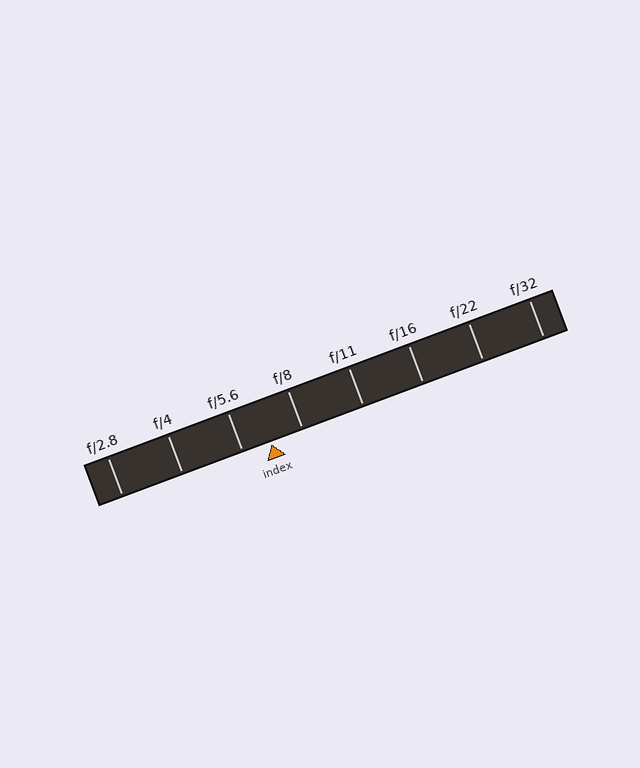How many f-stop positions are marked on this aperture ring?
There are 8 f-stop positions marked.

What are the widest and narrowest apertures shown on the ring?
The widest aperture shown is f/2.8 and the narrowest is f/32.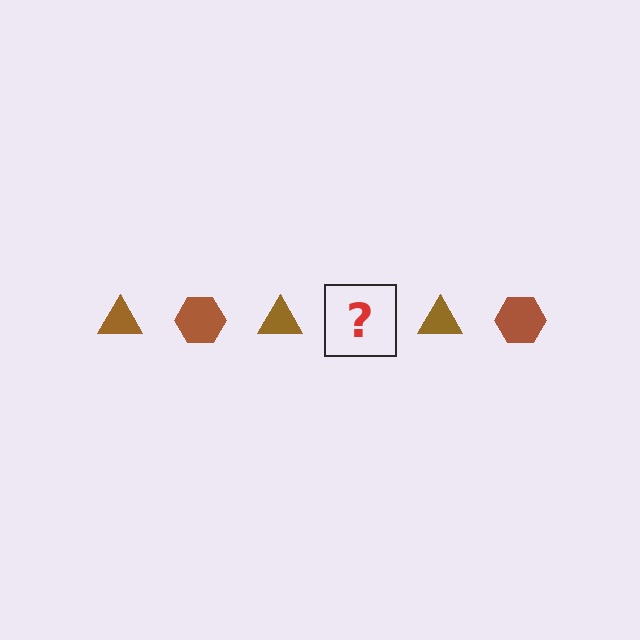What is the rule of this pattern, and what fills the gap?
The rule is that the pattern cycles through triangle, hexagon shapes in brown. The gap should be filled with a brown hexagon.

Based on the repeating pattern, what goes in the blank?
The blank should be a brown hexagon.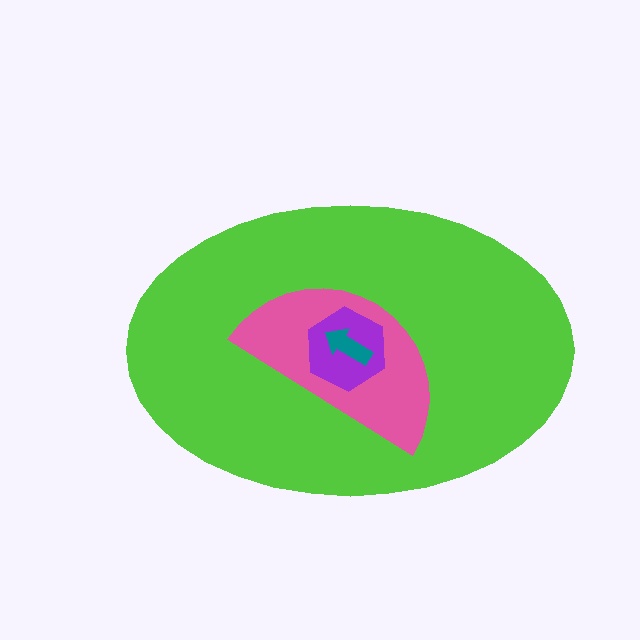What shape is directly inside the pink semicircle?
The purple hexagon.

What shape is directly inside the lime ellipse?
The pink semicircle.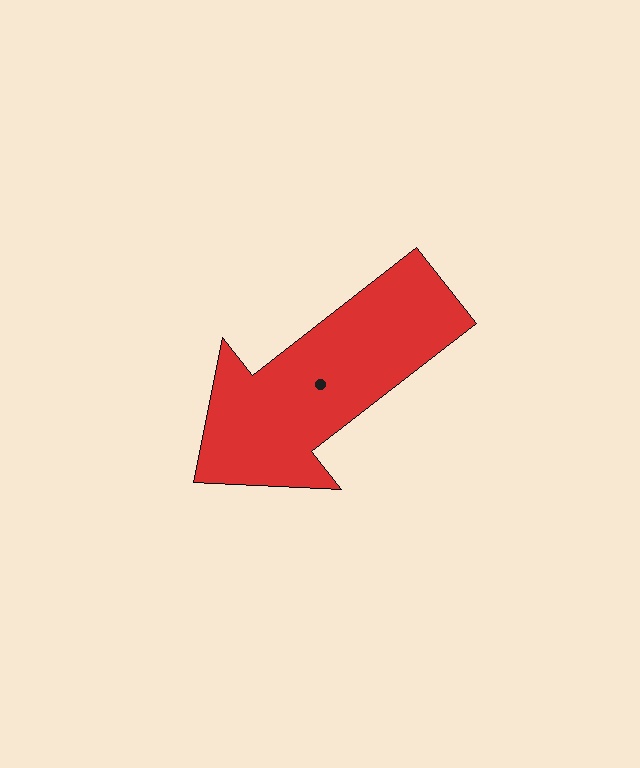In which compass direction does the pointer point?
Southwest.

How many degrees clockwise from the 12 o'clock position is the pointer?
Approximately 232 degrees.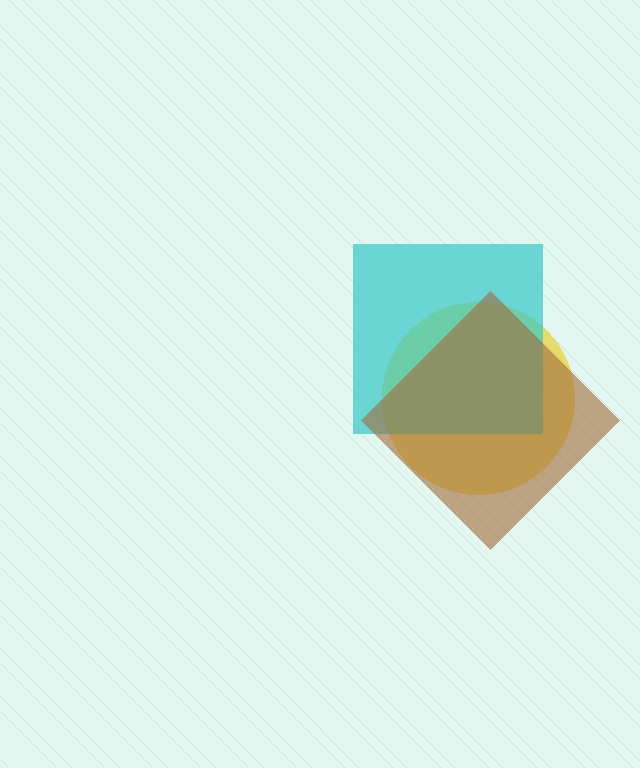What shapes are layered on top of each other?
The layered shapes are: a yellow circle, a cyan square, a brown diamond.